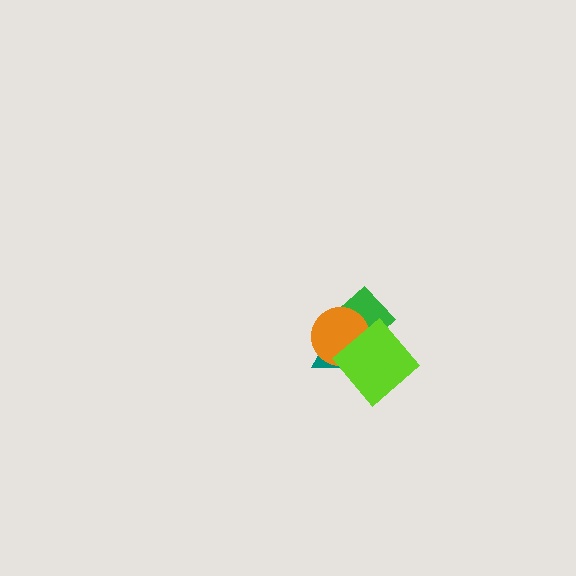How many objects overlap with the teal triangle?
3 objects overlap with the teal triangle.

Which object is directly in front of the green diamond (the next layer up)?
The orange circle is directly in front of the green diamond.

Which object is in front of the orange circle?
The lime diamond is in front of the orange circle.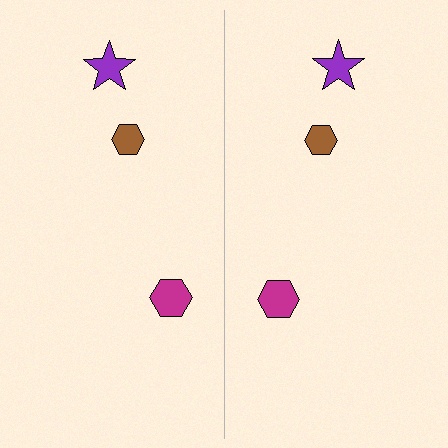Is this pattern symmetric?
Yes, this pattern has bilateral (reflection) symmetry.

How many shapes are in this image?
There are 6 shapes in this image.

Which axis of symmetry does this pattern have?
The pattern has a vertical axis of symmetry running through the center of the image.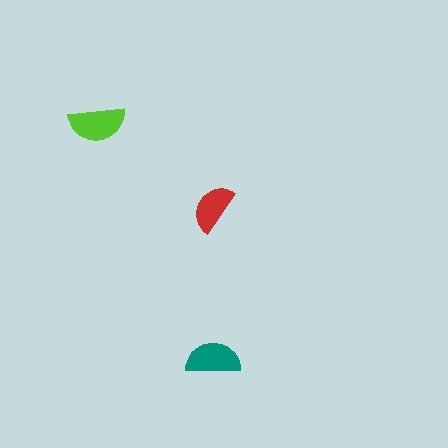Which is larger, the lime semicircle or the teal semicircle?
The lime one.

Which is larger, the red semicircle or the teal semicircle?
The teal one.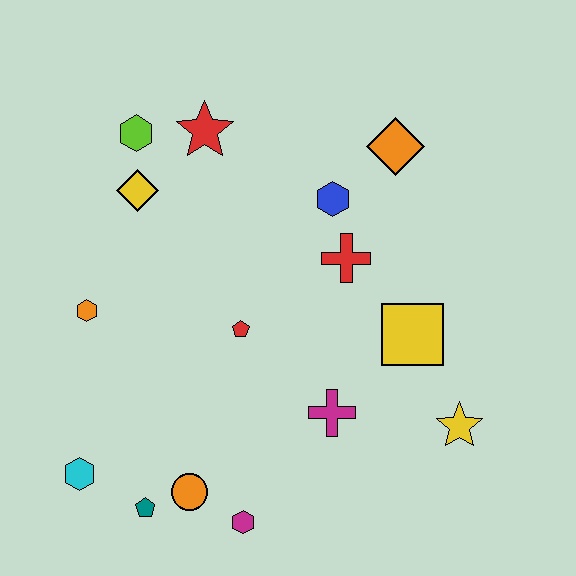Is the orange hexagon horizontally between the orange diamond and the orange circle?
No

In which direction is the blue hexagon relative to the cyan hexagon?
The blue hexagon is above the cyan hexagon.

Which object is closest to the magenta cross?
The yellow square is closest to the magenta cross.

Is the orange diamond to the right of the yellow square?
No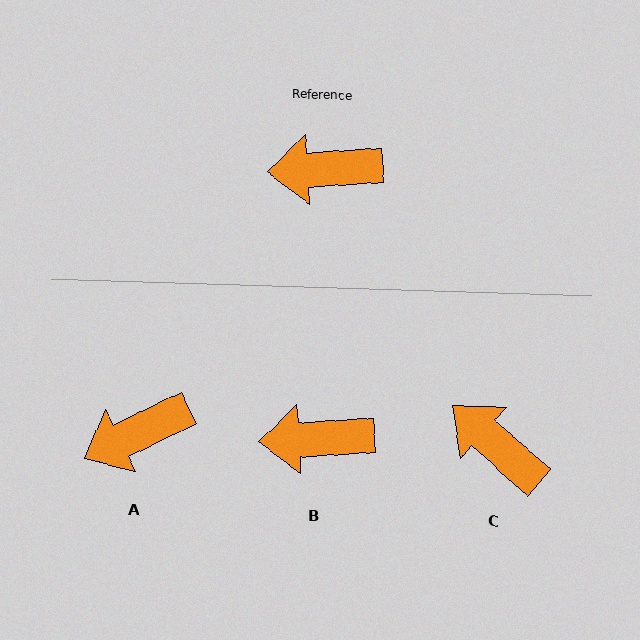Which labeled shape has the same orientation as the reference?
B.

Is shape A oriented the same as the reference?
No, it is off by about 22 degrees.